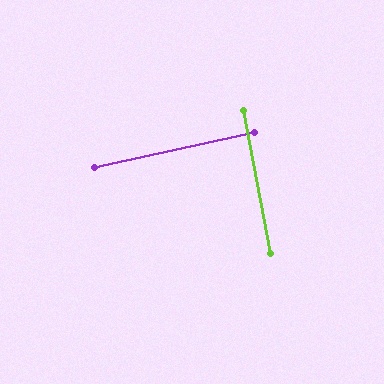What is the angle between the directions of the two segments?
Approximately 89 degrees.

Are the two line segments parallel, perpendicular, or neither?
Perpendicular — they meet at approximately 89°.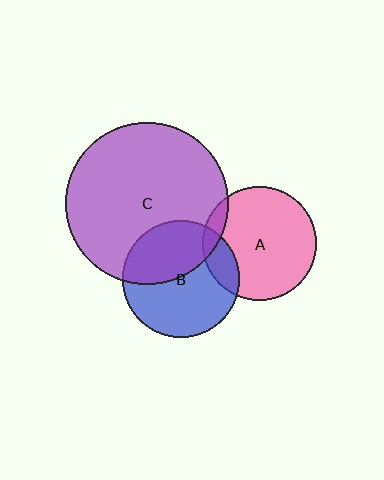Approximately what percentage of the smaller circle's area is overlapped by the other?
Approximately 40%.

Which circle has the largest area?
Circle C (purple).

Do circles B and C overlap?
Yes.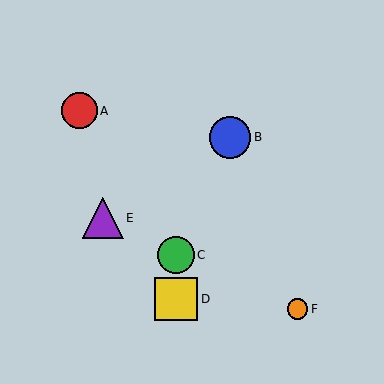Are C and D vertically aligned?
Yes, both are at x≈176.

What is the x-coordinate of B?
Object B is at x≈230.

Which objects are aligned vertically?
Objects C, D are aligned vertically.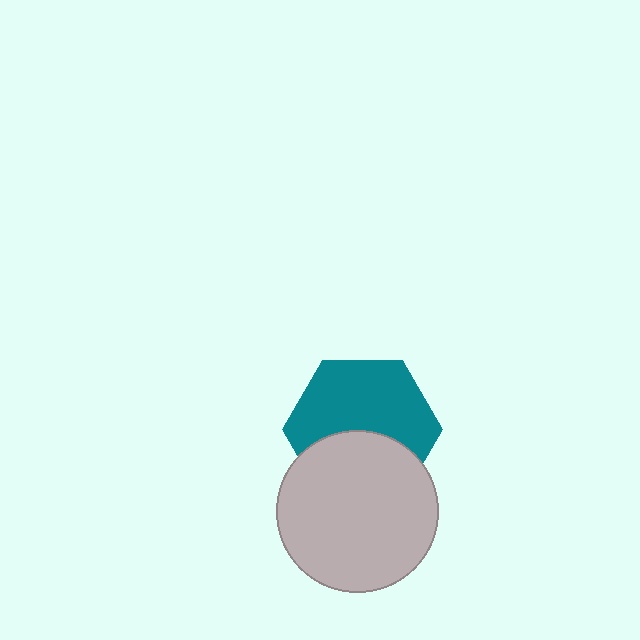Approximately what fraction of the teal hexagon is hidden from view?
Roughly 40% of the teal hexagon is hidden behind the light gray circle.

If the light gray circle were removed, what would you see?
You would see the complete teal hexagon.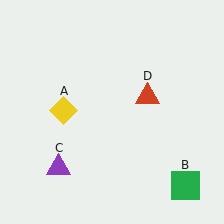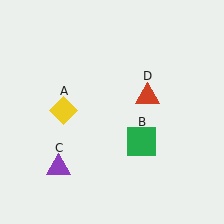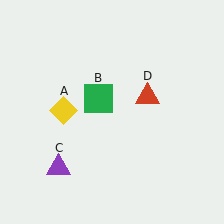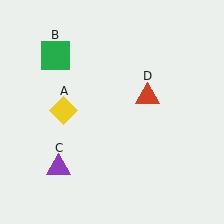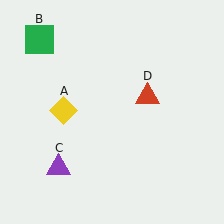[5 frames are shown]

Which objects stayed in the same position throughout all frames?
Yellow diamond (object A) and purple triangle (object C) and red triangle (object D) remained stationary.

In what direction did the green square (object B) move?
The green square (object B) moved up and to the left.